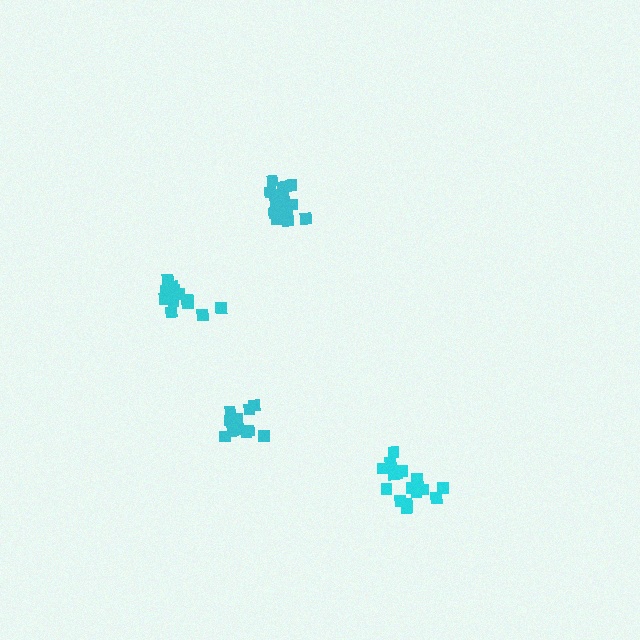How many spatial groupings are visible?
There are 4 spatial groupings.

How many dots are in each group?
Group 1: 12 dots, Group 2: 18 dots, Group 3: 13 dots, Group 4: 17 dots (60 total).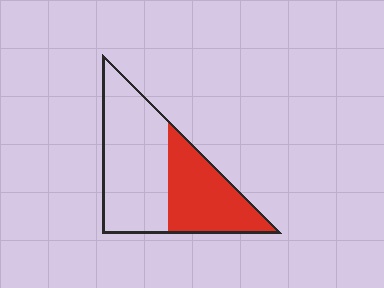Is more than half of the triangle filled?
No.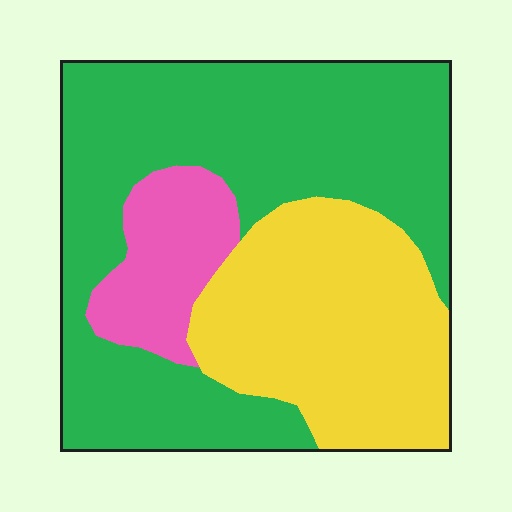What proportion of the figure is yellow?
Yellow takes up about one third (1/3) of the figure.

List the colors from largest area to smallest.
From largest to smallest: green, yellow, pink.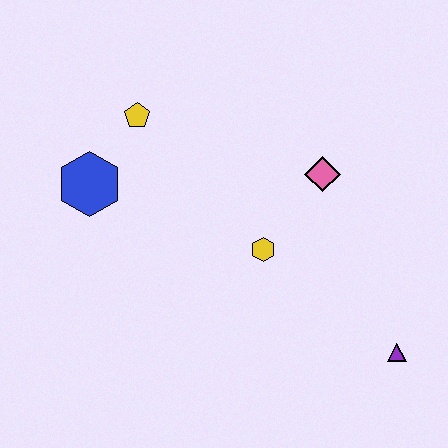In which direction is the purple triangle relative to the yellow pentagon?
The purple triangle is to the right of the yellow pentagon.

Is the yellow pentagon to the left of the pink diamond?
Yes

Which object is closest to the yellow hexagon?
The pink diamond is closest to the yellow hexagon.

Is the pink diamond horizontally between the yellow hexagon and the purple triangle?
Yes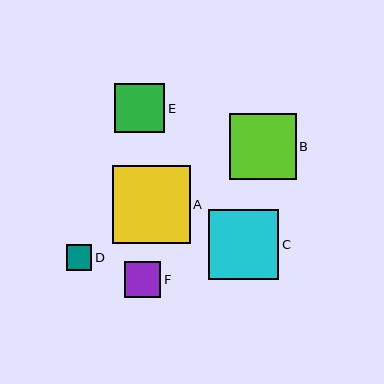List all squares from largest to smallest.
From largest to smallest: A, C, B, E, F, D.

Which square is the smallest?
Square D is the smallest with a size of approximately 26 pixels.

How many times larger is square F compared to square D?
Square F is approximately 1.4 times the size of square D.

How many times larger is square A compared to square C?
Square A is approximately 1.1 times the size of square C.